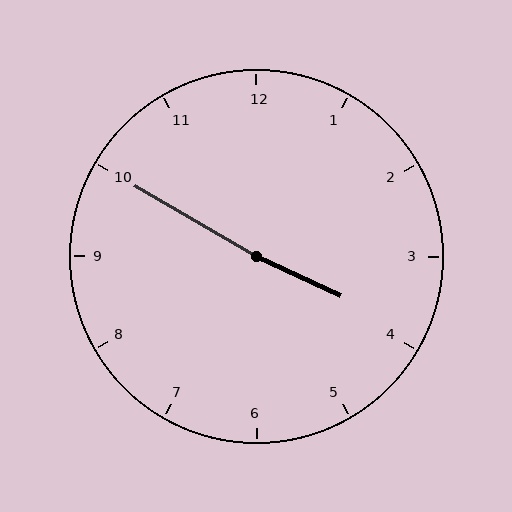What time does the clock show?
3:50.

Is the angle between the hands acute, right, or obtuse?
It is obtuse.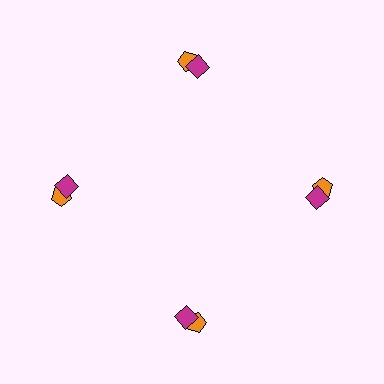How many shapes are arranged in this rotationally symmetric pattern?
There are 8 shapes, arranged in 4 groups of 2.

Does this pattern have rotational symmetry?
Yes, this pattern has 4-fold rotational symmetry. It looks the same after rotating 90 degrees around the center.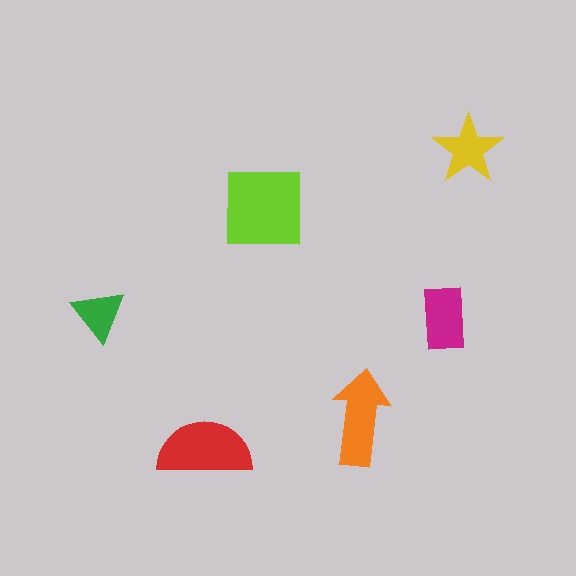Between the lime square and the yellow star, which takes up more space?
The lime square.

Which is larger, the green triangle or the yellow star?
The yellow star.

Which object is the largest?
The lime square.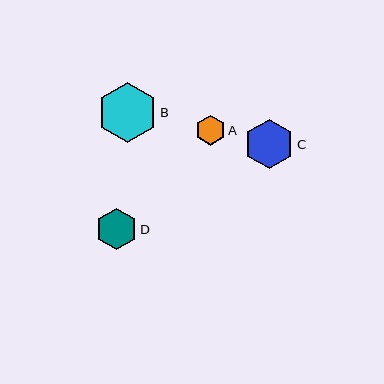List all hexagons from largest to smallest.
From largest to smallest: B, C, D, A.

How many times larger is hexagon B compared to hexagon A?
Hexagon B is approximately 2.0 times the size of hexagon A.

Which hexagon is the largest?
Hexagon B is the largest with a size of approximately 60 pixels.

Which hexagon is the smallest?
Hexagon A is the smallest with a size of approximately 30 pixels.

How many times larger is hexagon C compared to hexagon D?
Hexagon C is approximately 1.2 times the size of hexagon D.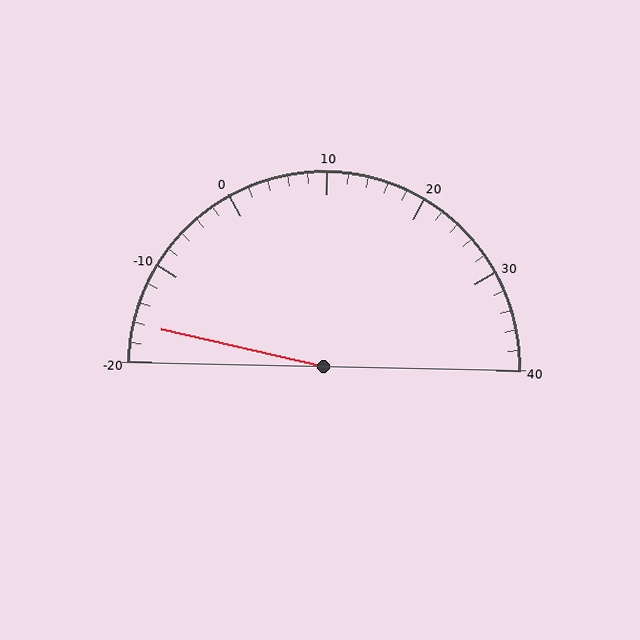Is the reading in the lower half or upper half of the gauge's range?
The reading is in the lower half of the range (-20 to 40).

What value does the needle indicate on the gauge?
The needle indicates approximately -16.